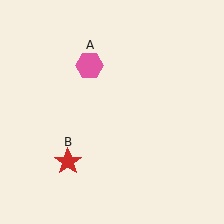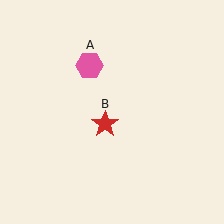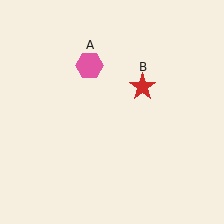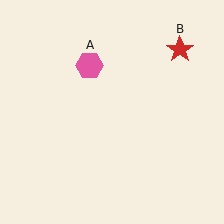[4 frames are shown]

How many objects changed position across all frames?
1 object changed position: red star (object B).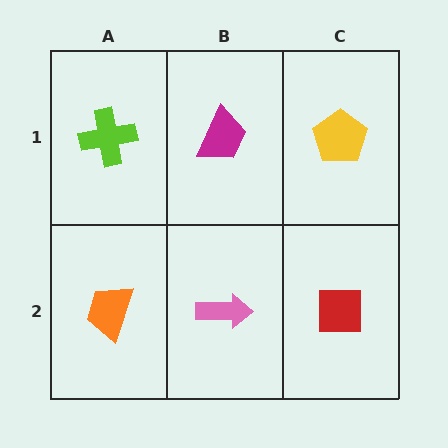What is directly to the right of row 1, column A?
A magenta trapezoid.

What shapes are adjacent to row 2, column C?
A yellow pentagon (row 1, column C), a pink arrow (row 2, column B).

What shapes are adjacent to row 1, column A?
An orange trapezoid (row 2, column A), a magenta trapezoid (row 1, column B).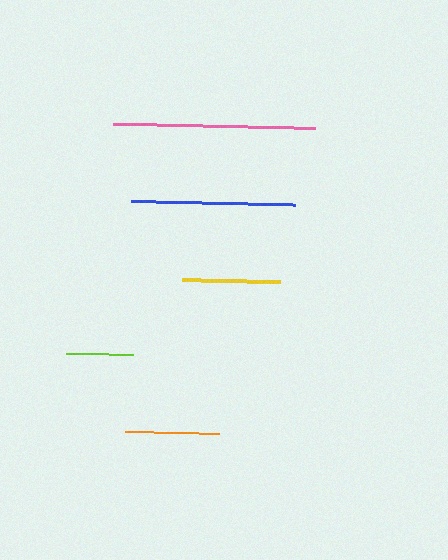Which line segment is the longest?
The pink line is the longest at approximately 202 pixels.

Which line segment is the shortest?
The lime line is the shortest at approximately 67 pixels.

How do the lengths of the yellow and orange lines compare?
The yellow and orange lines are approximately the same length.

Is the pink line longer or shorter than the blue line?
The pink line is longer than the blue line.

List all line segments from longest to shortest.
From longest to shortest: pink, blue, yellow, orange, lime.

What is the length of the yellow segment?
The yellow segment is approximately 97 pixels long.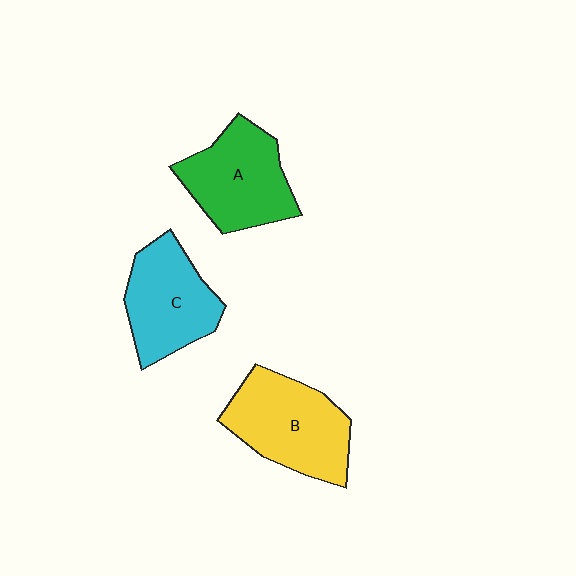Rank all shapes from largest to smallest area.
From largest to smallest: B (yellow), A (green), C (cyan).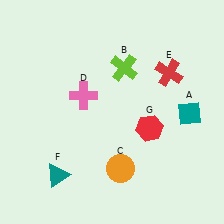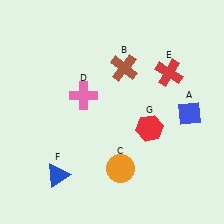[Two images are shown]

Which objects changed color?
A changed from teal to blue. B changed from lime to brown. F changed from teal to blue.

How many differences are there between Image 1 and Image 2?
There are 3 differences between the two images.